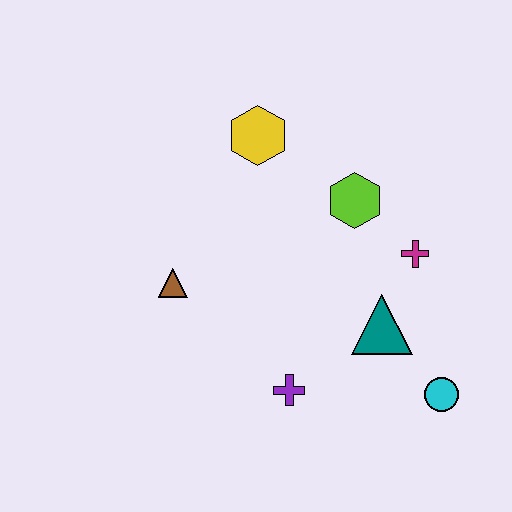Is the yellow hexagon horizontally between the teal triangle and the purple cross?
No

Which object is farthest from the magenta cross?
The brown triangle is farthest from the magenta cross.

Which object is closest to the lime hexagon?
The magenta cross is closest to the lime hexagon.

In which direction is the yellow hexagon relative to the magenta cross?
The yellow hexagon is to the left of the magenta cross.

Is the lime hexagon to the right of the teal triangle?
No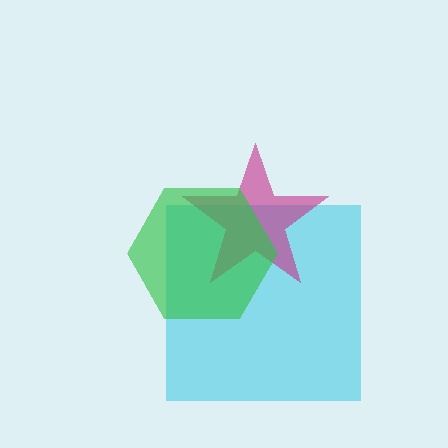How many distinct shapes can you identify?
There are 3 distinct shapes: a cyan square, a magenta star, a green hexagon.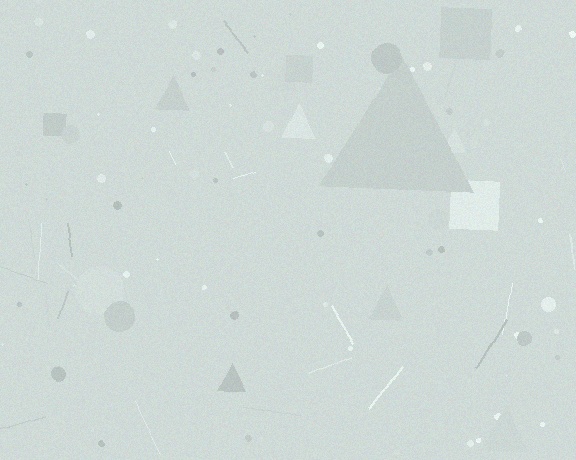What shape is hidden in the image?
A triangle is hidden in the image.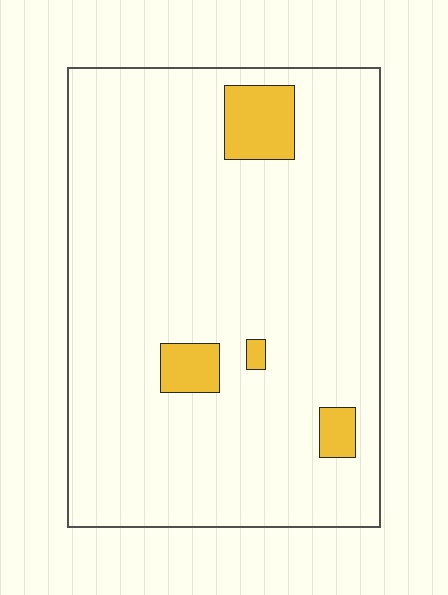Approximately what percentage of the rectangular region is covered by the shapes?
Approximately 5%.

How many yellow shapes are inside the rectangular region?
4.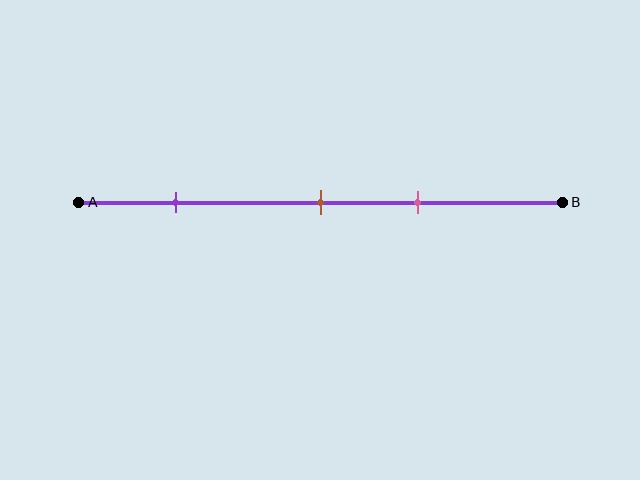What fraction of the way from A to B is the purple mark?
The purple mark is approximately 20% (0.2) of the way from A to B.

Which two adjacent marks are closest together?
The brown and pink marks are the closest adjacent pair.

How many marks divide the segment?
There are 3 marks dividing the segment.